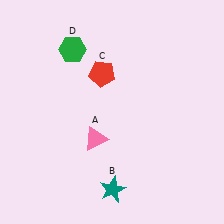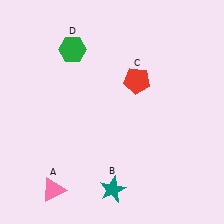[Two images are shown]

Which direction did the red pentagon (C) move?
The red pentagon (C) moved right.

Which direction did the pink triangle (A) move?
The pink triangle (A) moved down.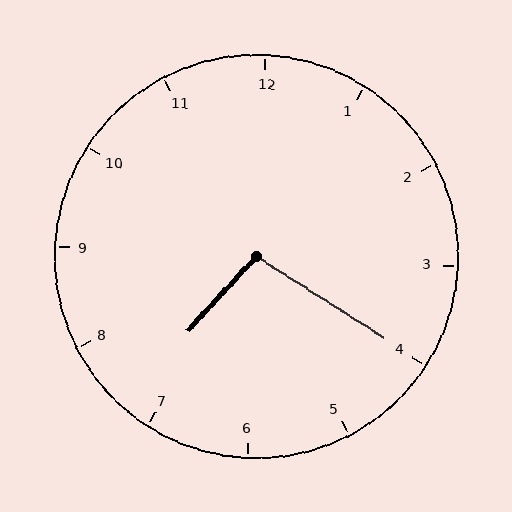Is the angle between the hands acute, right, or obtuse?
It is obtuse.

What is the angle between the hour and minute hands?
Approximately 100 degrees.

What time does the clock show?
7:20.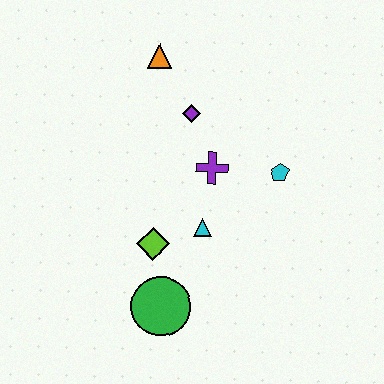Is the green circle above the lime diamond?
No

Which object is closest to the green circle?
The lime diamond is closest to the green circle.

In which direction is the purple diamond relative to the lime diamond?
The purple diamond is above the lime diamond.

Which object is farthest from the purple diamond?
The green circle is farthest from the purple diamond.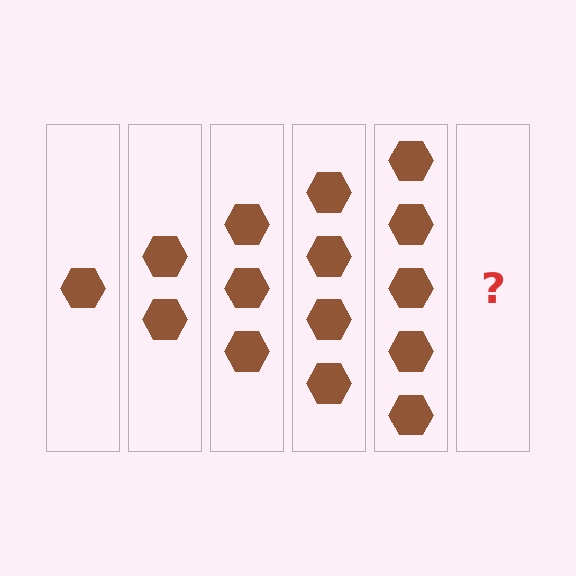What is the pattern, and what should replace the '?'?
The pattern is that each step adds one more hexagon. The '?' should be 6 hexagons.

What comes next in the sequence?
The next element should be 6 hexagons.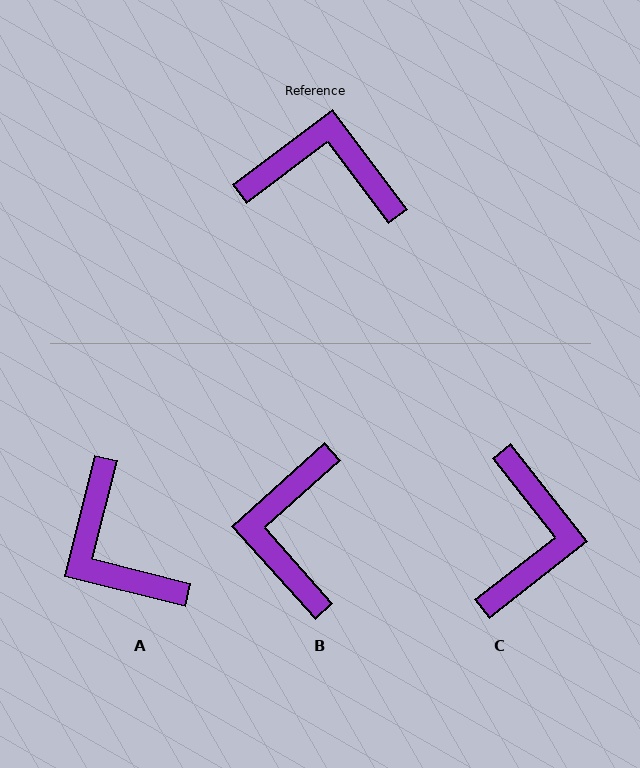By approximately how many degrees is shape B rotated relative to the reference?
Approximately 95 degrees counter-clockwise.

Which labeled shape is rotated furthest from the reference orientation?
A, about 129 degrees away.